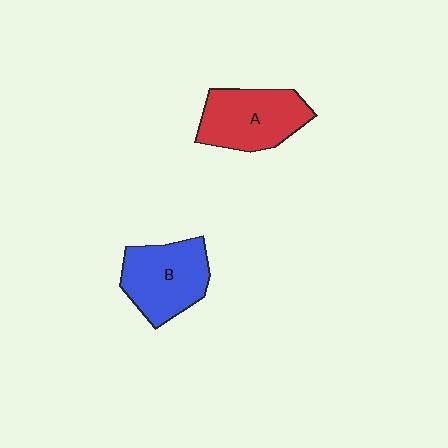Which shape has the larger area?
Shape B (blue).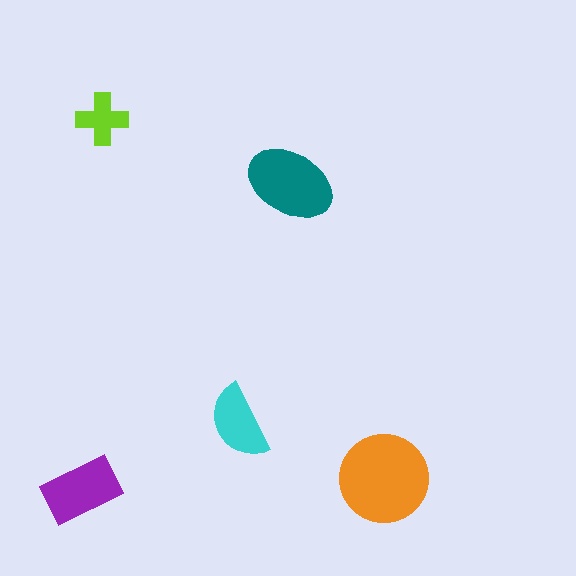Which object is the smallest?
The lime cross.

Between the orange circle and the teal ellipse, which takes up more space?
The orange circle.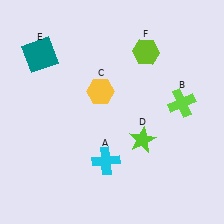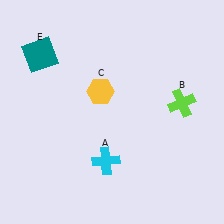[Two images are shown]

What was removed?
The lime hexagon (F), the lime star (D) were removed in Image 2.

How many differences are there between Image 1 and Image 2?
There are 2 differences between the two images.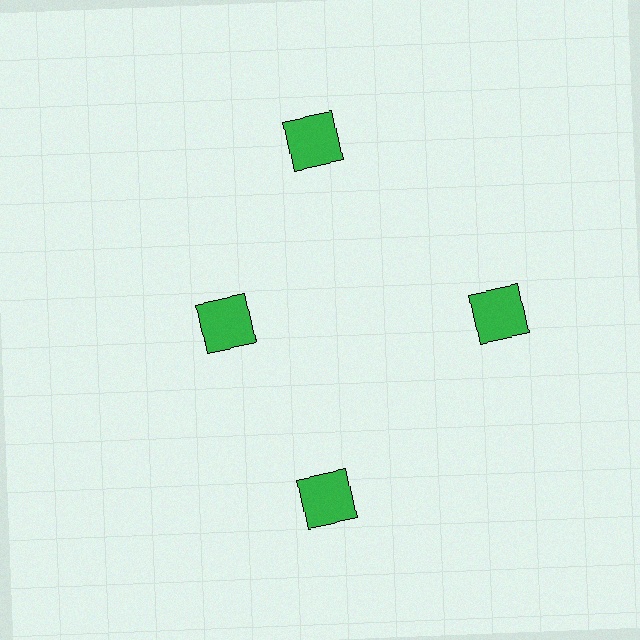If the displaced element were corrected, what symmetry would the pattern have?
It would have 4-fold rotational symmetry — the pattern would map onto itself every 90 degrees.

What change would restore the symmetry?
The symmetry would be restored by moving it outward, back onto the ring so that all 4 squares sit at equal angles and equal distance from the center.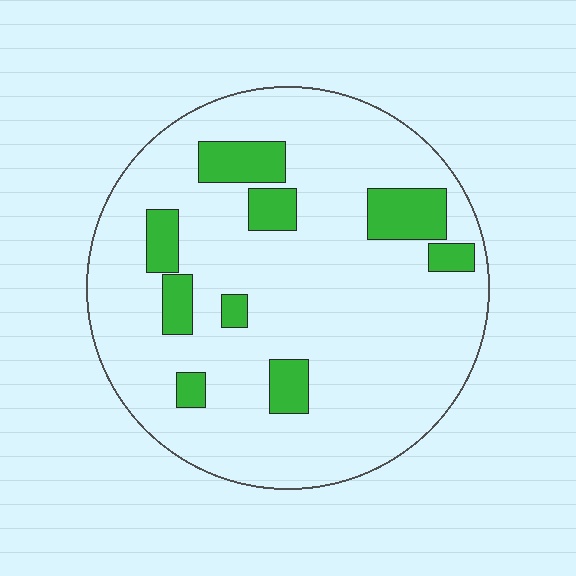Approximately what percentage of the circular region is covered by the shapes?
Approximately 15%.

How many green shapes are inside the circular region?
9.